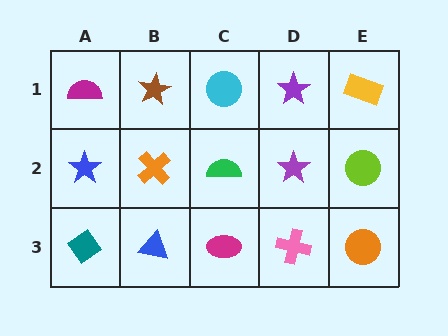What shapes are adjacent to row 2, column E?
A yellow rectangle (row 1, column E), an orange circle (row 3, column E), a purple star (row 2, column D).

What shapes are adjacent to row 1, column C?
A green semicircle (row 2, column C), a brown star (row 1, column B), a purple star (row 1, column D).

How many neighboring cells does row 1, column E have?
2.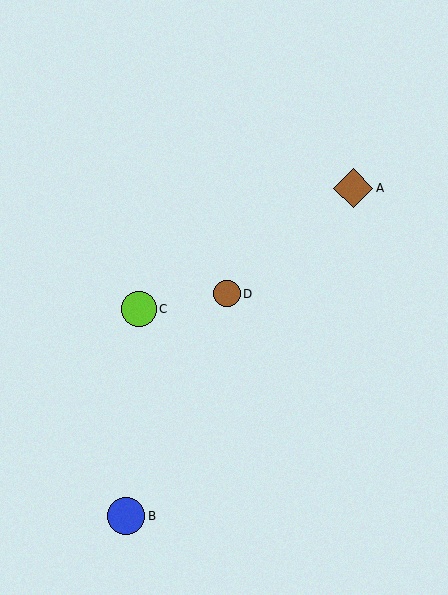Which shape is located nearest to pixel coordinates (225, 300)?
The brown circle (labeled D) at (227, 294) is nearest to that location.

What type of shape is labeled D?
Shape D is a brown circle.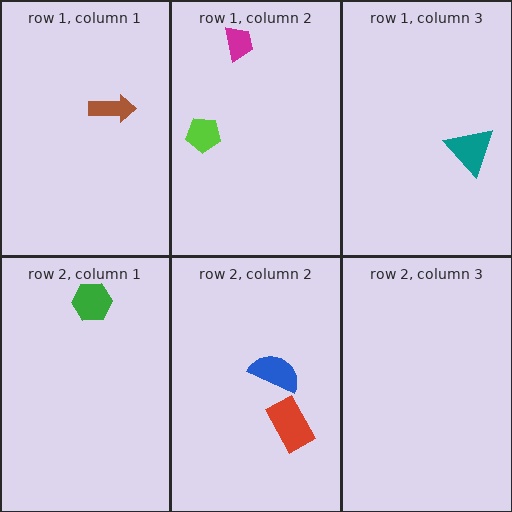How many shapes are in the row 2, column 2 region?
2.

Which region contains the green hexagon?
The row 2, column 1 region.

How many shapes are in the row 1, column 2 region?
2.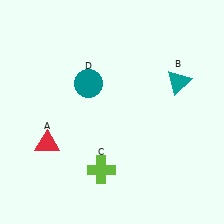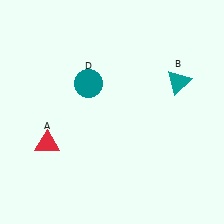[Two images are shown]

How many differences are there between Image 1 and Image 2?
There is 1 difference between the two images.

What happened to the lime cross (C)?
The lime cross (C) was removed in Image 2. It was in the bottom-left area of Image 1.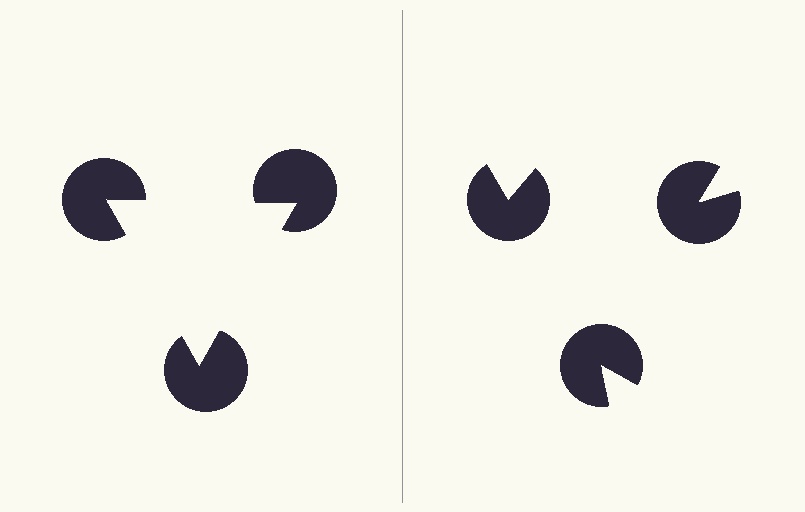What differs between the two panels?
The pac-man discs are positioned identically on both sides; only the wedge orientations differ. On the left they align to a triangle; on the right they are misaligned.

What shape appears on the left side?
An illusory triangle.